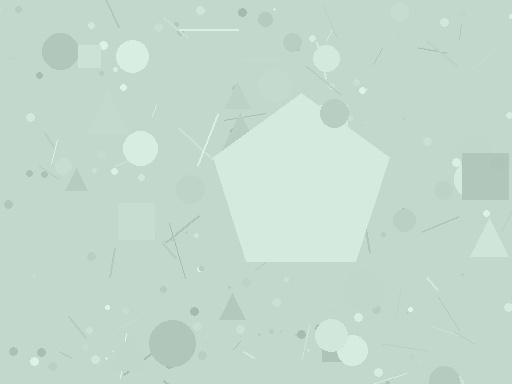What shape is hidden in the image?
A pentagon is hidden in the image.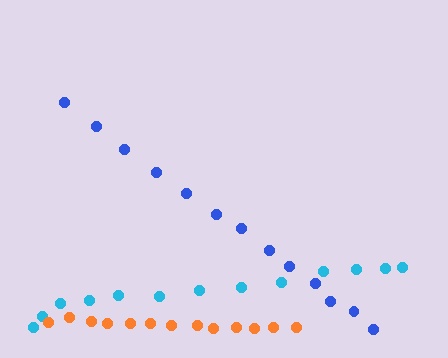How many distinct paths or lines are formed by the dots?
There are 3 distinct paths.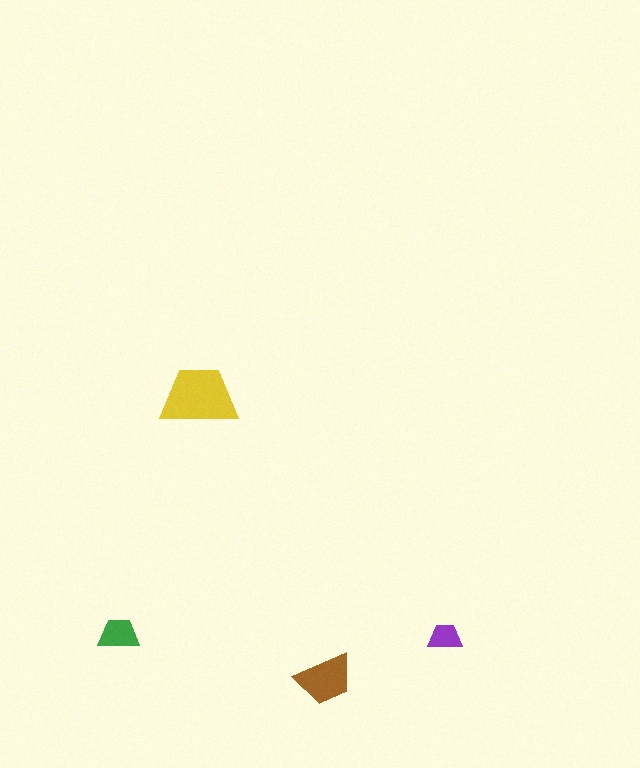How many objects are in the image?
There are 4 objects in the image.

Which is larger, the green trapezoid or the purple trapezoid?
The green one.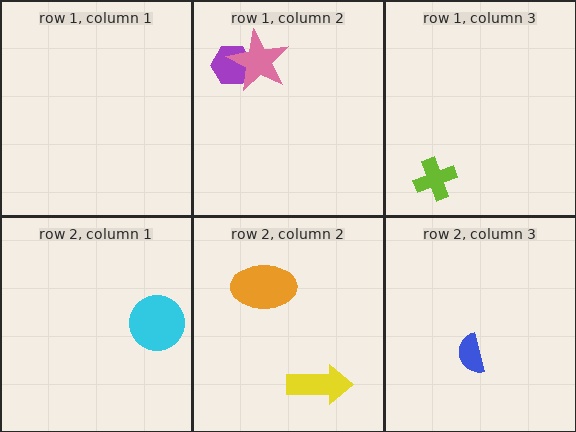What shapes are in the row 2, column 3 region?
The blue semicircle.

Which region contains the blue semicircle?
The row 2, column 3 region.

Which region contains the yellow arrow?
The row 2, column 2 region.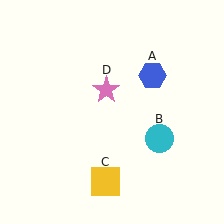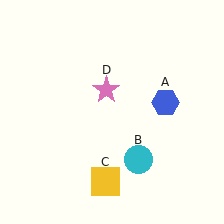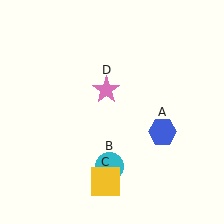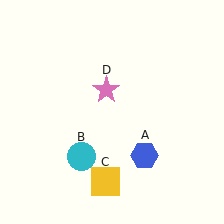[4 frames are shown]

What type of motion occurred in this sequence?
The blue hexagon (object A), cyan circle (object B) rotated clockwise around the center of the scene.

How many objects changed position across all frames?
2 objects changed position: blue hexagon (object A), cyan circle (object B).